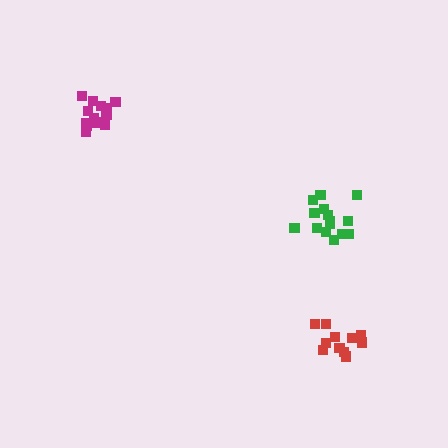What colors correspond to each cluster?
The clusters are colored: red, magenta, green.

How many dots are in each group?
Group 1: 12 dots, Group 2: 13 dots, Group 3: 15 dots (40 total).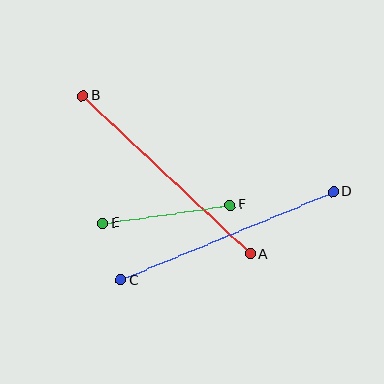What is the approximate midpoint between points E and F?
The midpoint is at approximately (166, 214) pixels.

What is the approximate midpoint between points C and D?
The midpoint is at approximately (227, 236) pixels.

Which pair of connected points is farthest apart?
Points A and B are farthest apart.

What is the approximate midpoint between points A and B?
The midpoint is at approximately (166, 175) pixels.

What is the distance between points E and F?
The distance is approximately 129 pixels.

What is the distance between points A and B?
The distance is approximately 230 pixels.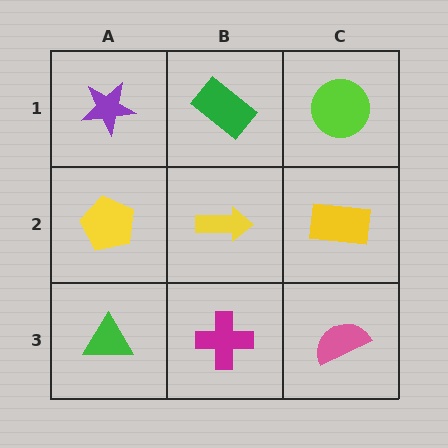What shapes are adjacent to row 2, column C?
A lime circle (row 1, column C), a pink semicircle (row 3, column C), a yellow arrow (row 2, column B).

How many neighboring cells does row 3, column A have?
2.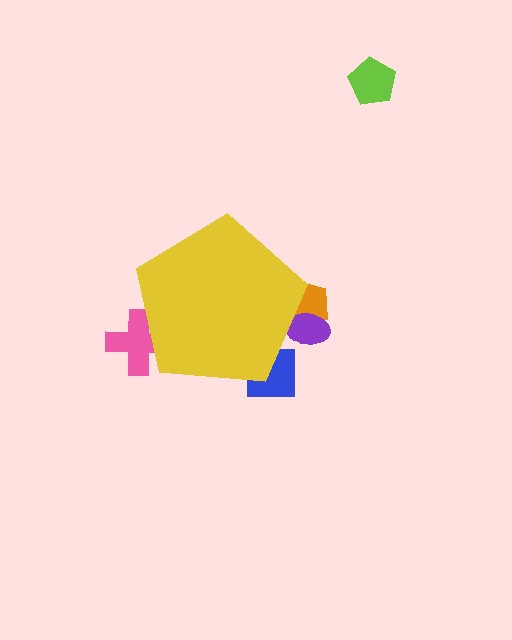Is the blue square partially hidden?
Yes, the blue square is partially hidden behind the yellow pentagon.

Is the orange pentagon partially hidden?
Yes, the orange pentagon is partially hidden behind the yellow pentagon.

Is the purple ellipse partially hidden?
Yes, the purple ellipse is partially hidden behind the yellow pentagon.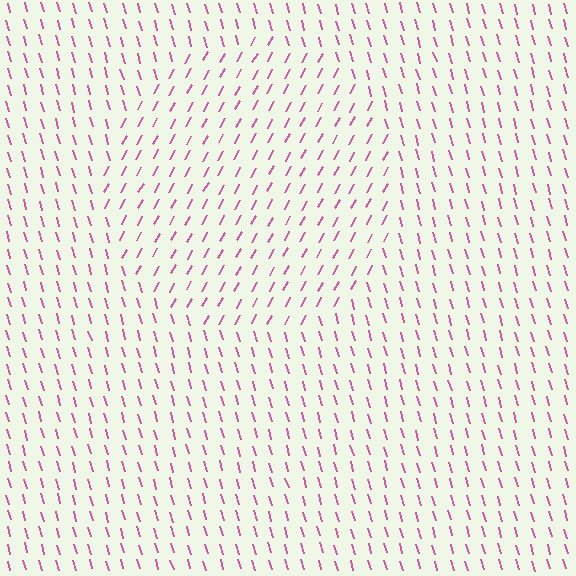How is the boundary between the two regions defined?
The boundary is defined purely by a change in line orientation (approximately 45 degrees difference). All lines are the same color and thickness.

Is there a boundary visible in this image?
Yes, there is a texture boundary formed by a change in line orientation.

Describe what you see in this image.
The image is filled with small pink line segments. A circle region in the image has lines oriented differently from the surrounding lines, creating a visible texture boundary.